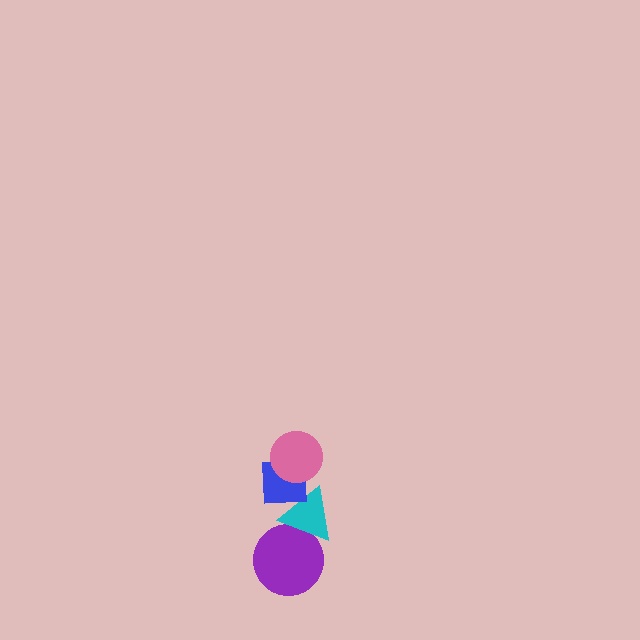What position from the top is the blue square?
The blue square is 2nd from the top.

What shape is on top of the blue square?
The pink circle is on top of the blue square.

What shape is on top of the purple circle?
The cyan triangle is on top of the purple circle.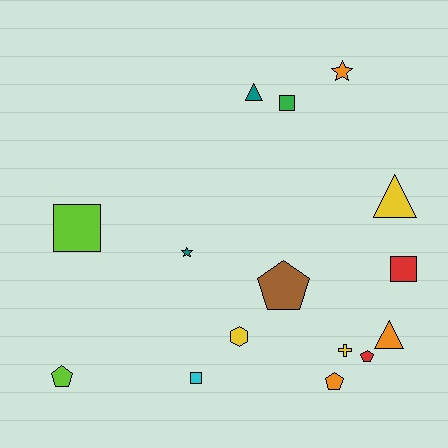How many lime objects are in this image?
There are 2 lime objects.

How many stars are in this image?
There are 2 stars.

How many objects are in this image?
There are 15 objects.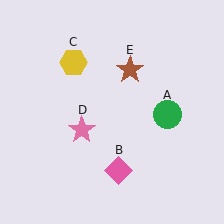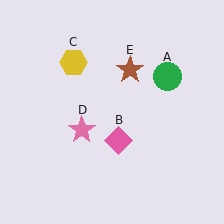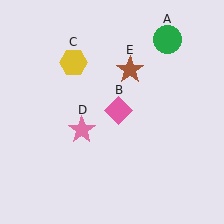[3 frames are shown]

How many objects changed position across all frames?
2 objects changed position: green circle (object A), pink diamond (object B).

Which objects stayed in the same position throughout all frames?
Yellow hexagon (object C) and pink star (object D) and brown star (object E) remained stationary.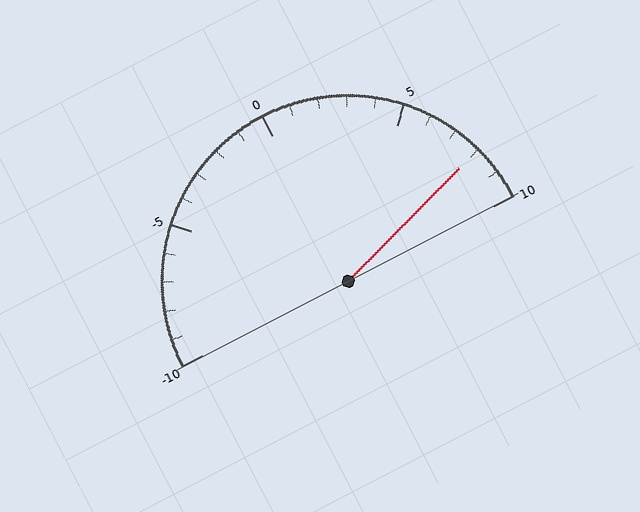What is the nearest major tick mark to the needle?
The nearest major tick mark is 10.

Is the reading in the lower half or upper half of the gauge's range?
The reading is in the upper half of the range (-10 to 10).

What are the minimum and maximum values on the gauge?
The gauge ranges from -10 to 10.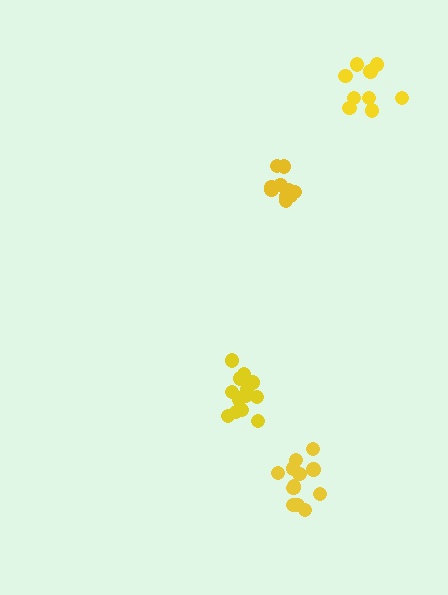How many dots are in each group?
Group 1: 10 dots, Group 2: 15 dots, Group 3: 12 dots, Group 4: 9 dots (46 total).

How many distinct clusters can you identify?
There are 4 distinct clusters.